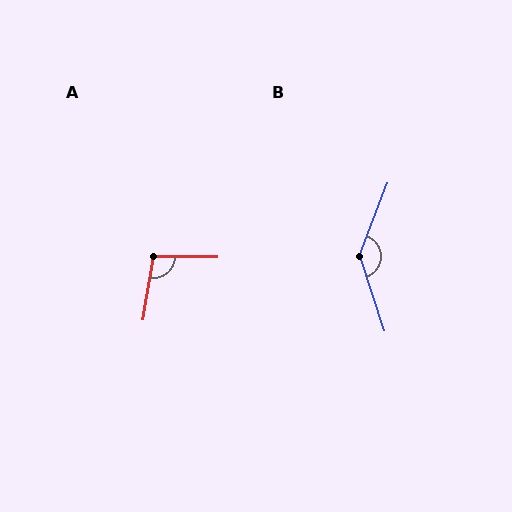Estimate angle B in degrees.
Approximately 141 degrees.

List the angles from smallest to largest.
A (99°), B (141°).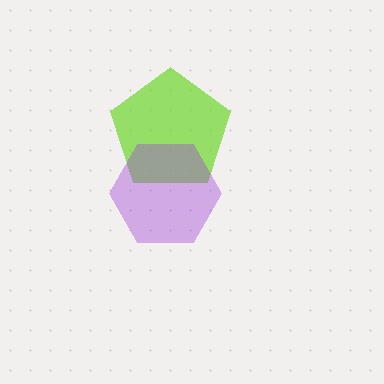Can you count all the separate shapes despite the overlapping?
Yes, there are 2 separate shapes.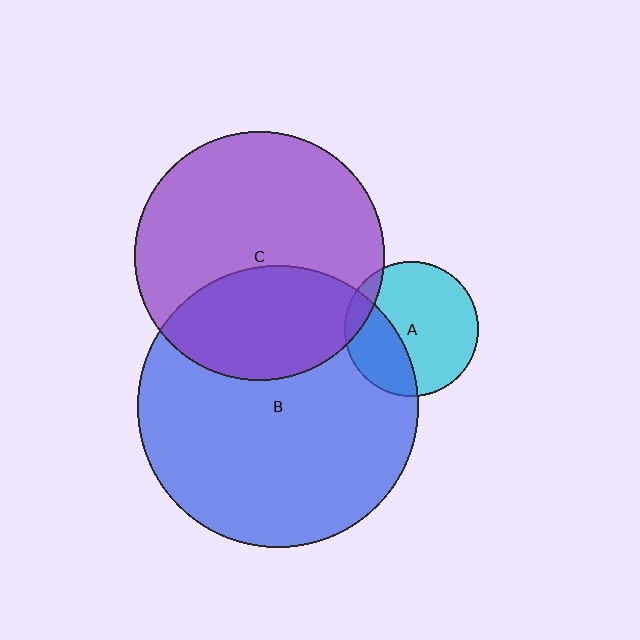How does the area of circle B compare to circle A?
Approximately 4.4 times.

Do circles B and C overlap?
Yes.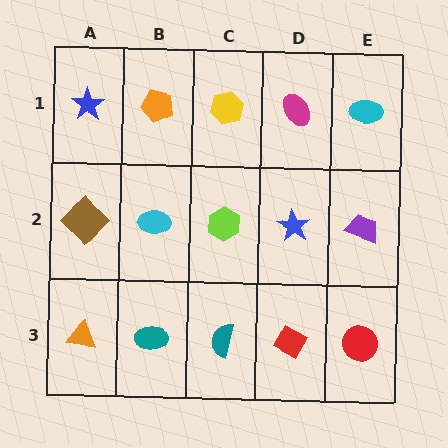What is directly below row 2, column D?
A red diamond.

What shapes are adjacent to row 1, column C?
A lime hexagon (row 2, column C), an orange pentagon (row 1, column B), a magenta ellipse (row 1, column D).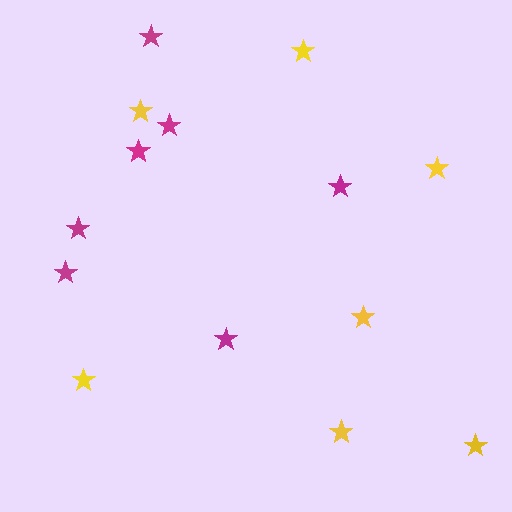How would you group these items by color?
There are 2 groups: one group of yellow stars (7) and one group of magenta stars (7).